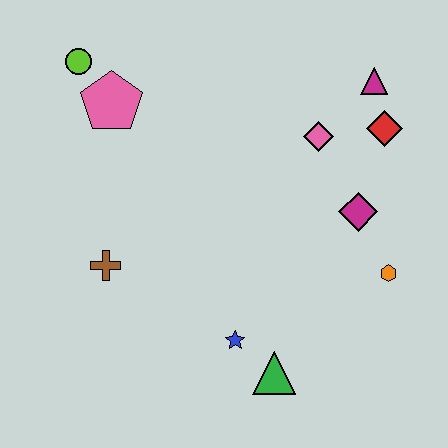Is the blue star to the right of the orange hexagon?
No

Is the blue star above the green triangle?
Yes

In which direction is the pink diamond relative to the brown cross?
The pink diamond is to the right of the brown cross.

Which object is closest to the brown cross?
The blue star is closest to the brown cross.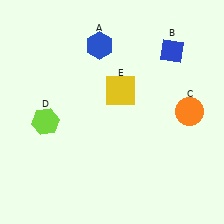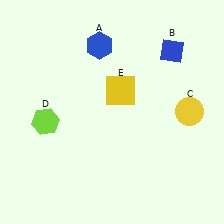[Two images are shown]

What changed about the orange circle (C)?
In Image 1, C is orange. In Image 2, it changed to yellow.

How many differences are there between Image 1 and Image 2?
There is 1 difference between the two images.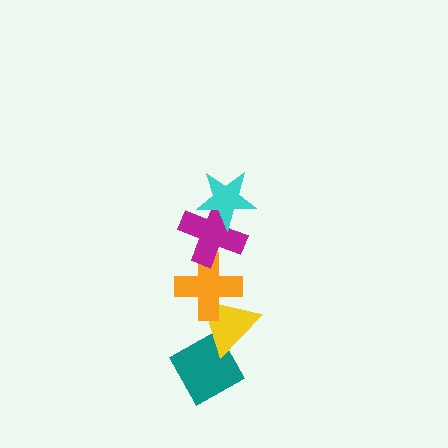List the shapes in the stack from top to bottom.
From top to bottom: the cyan star, the magenta cross, the orange cross, the yellow triangle, the teal diamond.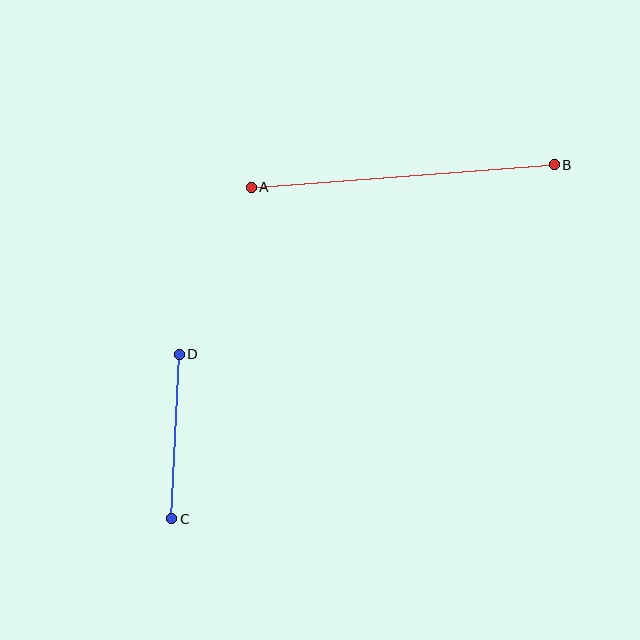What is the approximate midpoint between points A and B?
The midpoint is at approximately (403, 176) pixels.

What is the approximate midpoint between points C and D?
The midpoint is at approximately (175, 437) pixels.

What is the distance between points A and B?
The distance is approximately 304 pixels.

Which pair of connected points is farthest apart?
Points A and B are farthest apart.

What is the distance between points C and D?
The distance is approximately 165 pixels.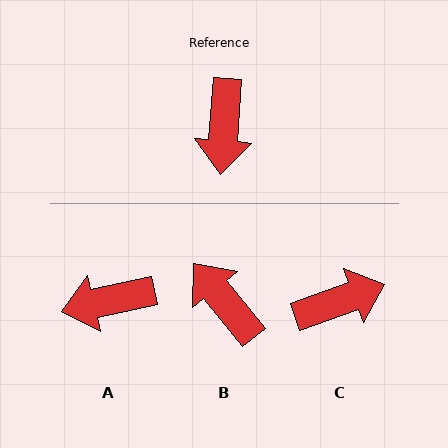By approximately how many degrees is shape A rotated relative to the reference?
Approximately 73 degrees clockwise.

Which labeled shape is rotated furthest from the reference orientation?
B, about 137 degrees away.